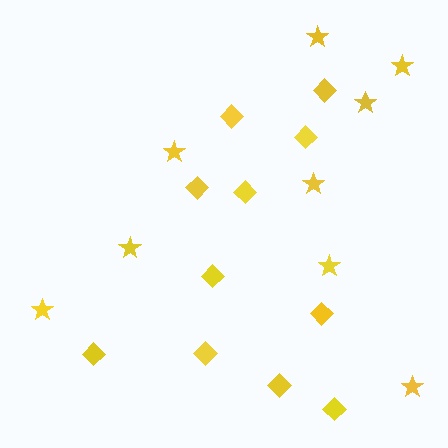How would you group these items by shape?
There are 2 groups: one group of stars (9) and one group of diamonds (11).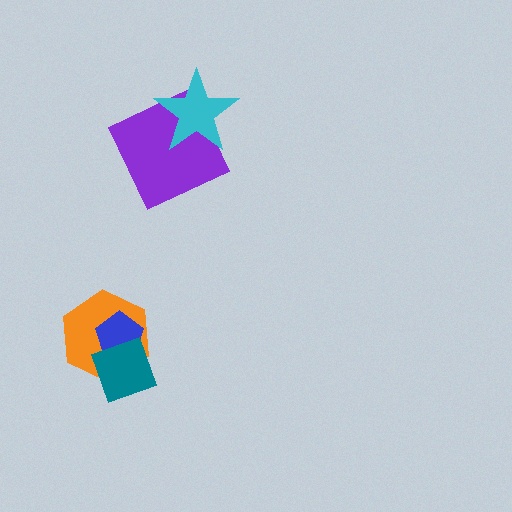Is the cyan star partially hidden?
No, no other shape covers it.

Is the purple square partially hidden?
Yes, it is partially covered by another shape.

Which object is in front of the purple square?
The cyan star is in front of the purple square.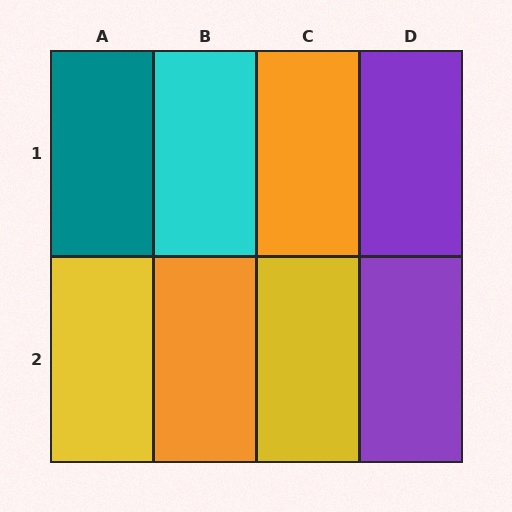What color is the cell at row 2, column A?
Yellow.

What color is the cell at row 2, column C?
Yellow.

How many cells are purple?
2 cells are purple.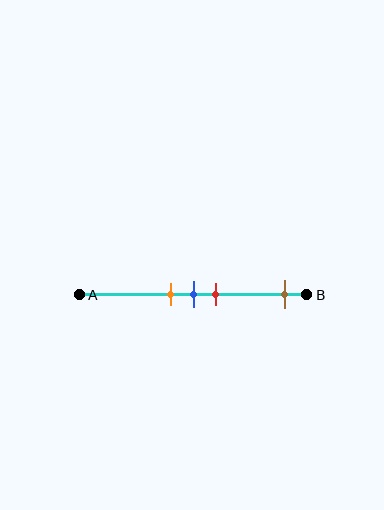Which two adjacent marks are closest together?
The orange and blue marks are the closest adjacent pair.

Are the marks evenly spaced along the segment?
No, the marks are not evenly spaced.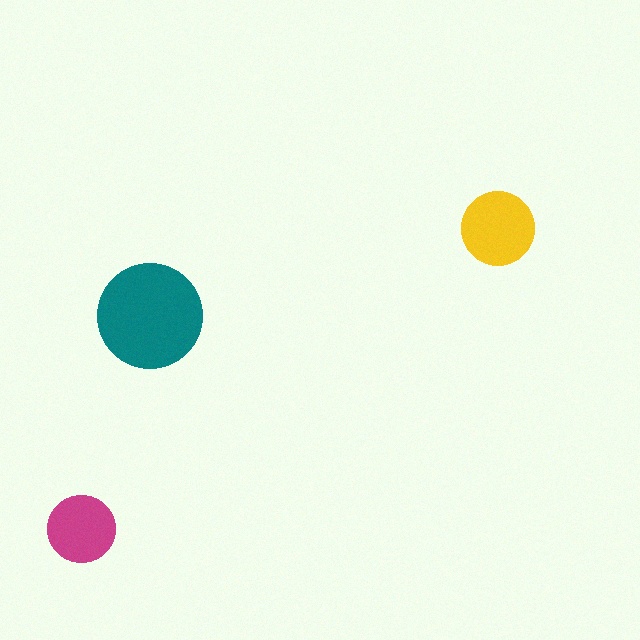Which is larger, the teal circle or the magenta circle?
The teal one.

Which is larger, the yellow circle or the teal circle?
The teal one.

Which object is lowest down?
The magenta circle is bottommost.